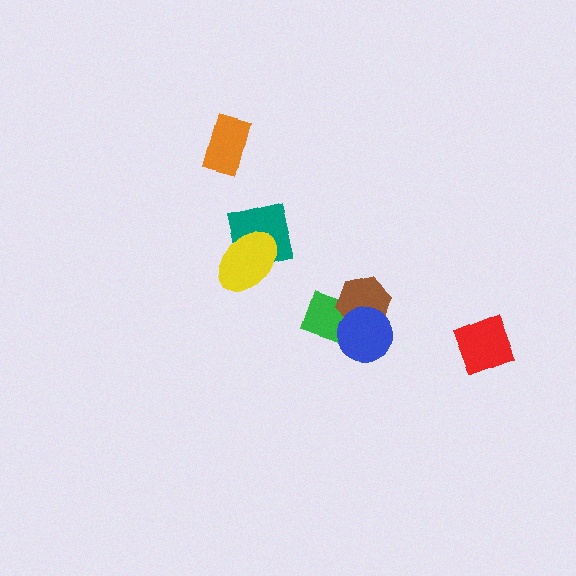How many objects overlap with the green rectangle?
2 objects overlap with the green rectangle.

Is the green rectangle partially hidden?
Yes, it is partially covered by another shape.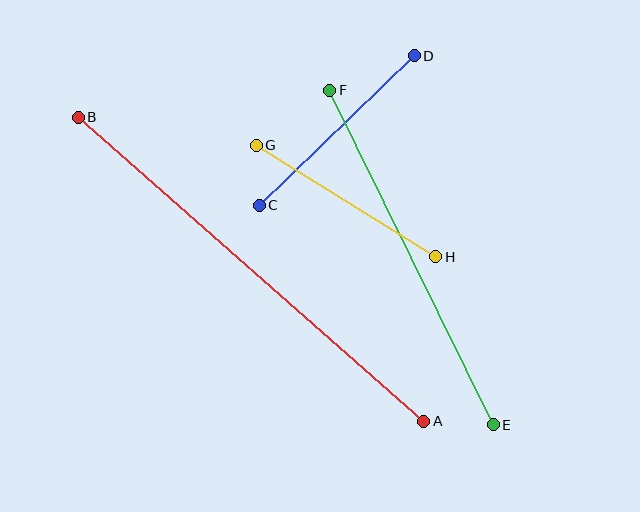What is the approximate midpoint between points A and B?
The midpoint is at approximately (251, 269) pixels.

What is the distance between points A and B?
The distance is approximately 460 pixels.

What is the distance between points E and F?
The distance is approximately 372 pixels.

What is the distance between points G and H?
The distance is approximately 211 pixels.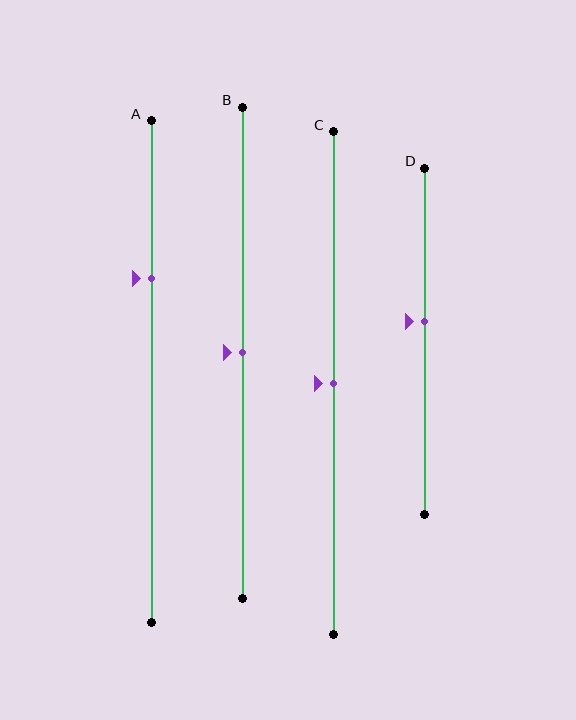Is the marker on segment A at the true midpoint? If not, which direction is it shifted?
No, the marker on segment A is shifted upward by about 18% of the segment length.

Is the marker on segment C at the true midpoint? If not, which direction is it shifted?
Yes, the marker on segment C is at the true midpoint.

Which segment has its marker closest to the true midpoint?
Segment B has its marker closest to the true midpoint.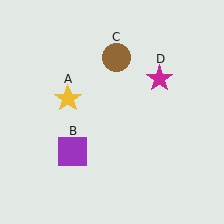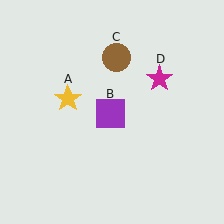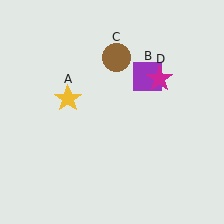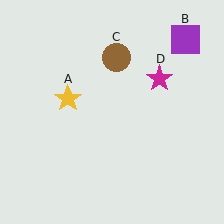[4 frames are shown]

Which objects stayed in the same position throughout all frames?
Yellow star (object A) and brown circle (object C) and magenta star (object D) remained stationary.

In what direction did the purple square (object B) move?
The purple square (object B) moved up and to the right.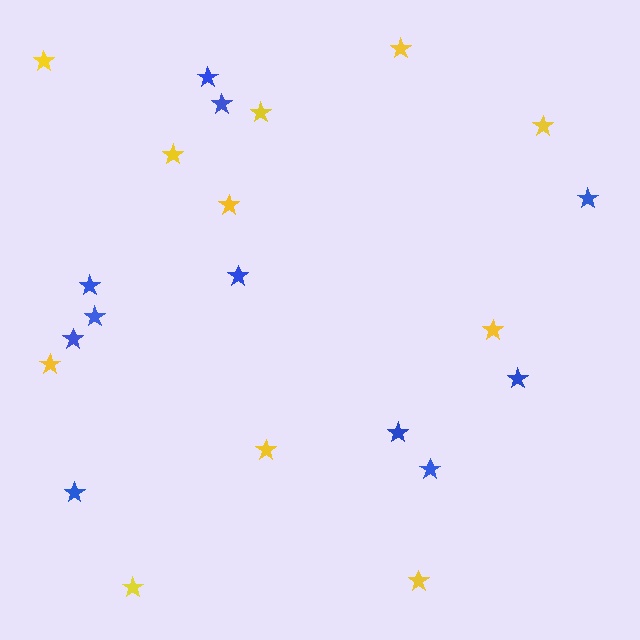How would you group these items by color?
There are 2 groups: one group of blue stars (11) and one group of yellow stars (11).